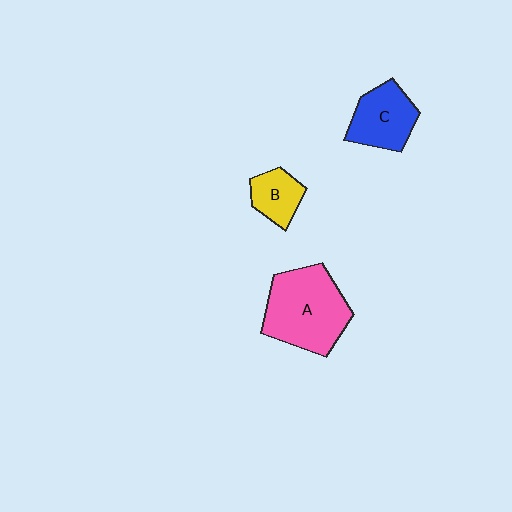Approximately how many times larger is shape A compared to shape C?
Approximately 1.6 times.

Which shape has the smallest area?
Shape B (yellow).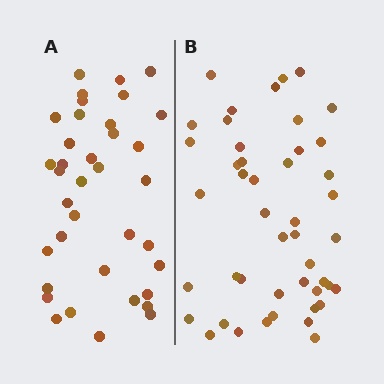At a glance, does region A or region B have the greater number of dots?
Region B (the right region) has more dots.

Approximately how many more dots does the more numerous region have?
Region B has roughly 8 or so more dots than region A.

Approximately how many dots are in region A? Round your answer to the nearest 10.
About 40 dots. (The exact count is 37, which rounds to 40.)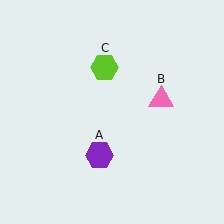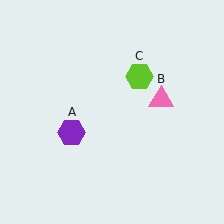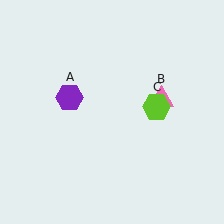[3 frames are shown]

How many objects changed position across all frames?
2 objects changed position: purple hexagon (object A), lime hexagon (object C).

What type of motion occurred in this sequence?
The purple hexagon (object A), lime hexagon (object C) rotated clockwise around the center of the scene.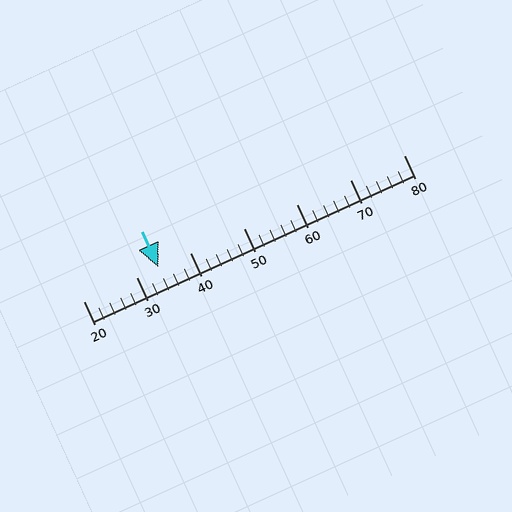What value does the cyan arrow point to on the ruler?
The cyan arrow points to approximately 34.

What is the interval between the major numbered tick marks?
The major tick marks are spaced 10 units apart.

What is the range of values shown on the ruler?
The ruler shows values from 20 to 80.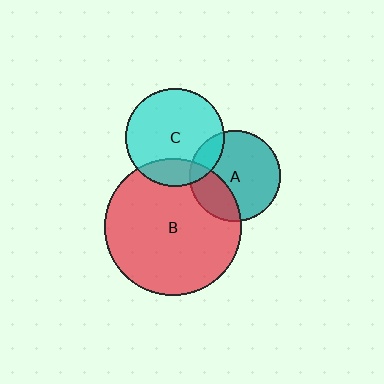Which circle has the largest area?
Circle B (red).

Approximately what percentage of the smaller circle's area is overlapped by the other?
Approximately 15%.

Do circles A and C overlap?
Yes.